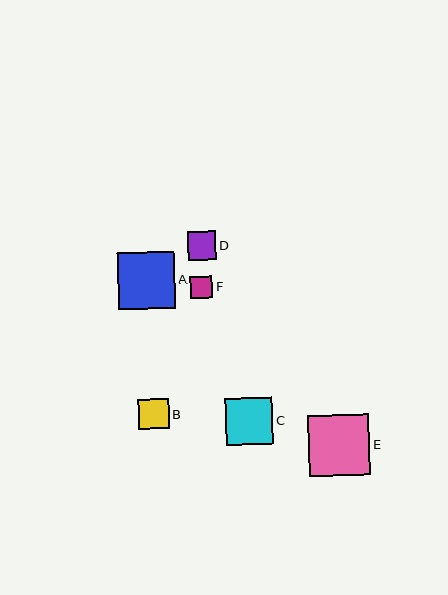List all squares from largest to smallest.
From largest to smallest: E, A, C, B, D, F.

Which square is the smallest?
Square F is the smallest with a size of approximately 22 pixels.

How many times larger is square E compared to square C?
Square E is approximately 1.3 times the size of square C.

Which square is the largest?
Square E is the largest with a size of approximately 61 pixels.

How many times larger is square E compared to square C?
Square E is approximately 1.3 times the size of square C.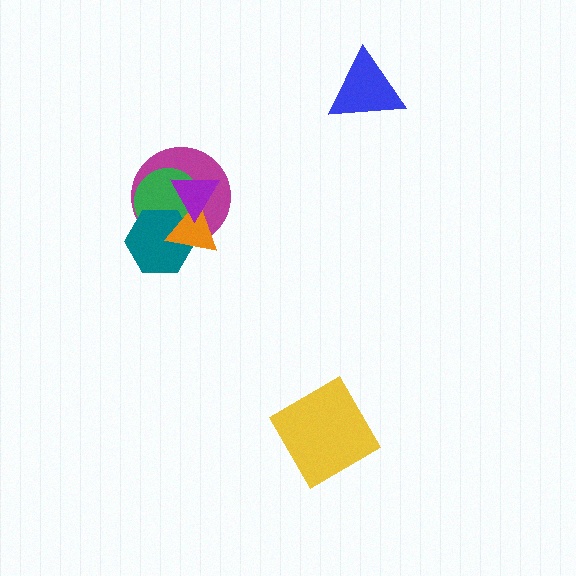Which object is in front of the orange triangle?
The purple triangle is in front of the orange triangle.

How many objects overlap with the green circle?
4 objects overlap with the green circle.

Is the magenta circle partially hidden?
Yes, it is partially covered by another shape.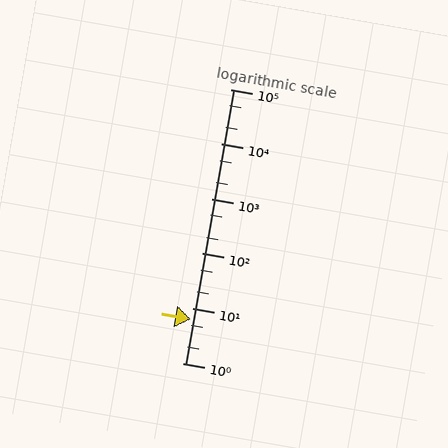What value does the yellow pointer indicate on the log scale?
The pointer indicates approximately 6.3.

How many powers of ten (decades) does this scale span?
The scale spans 5 decades, from 1 to 100000.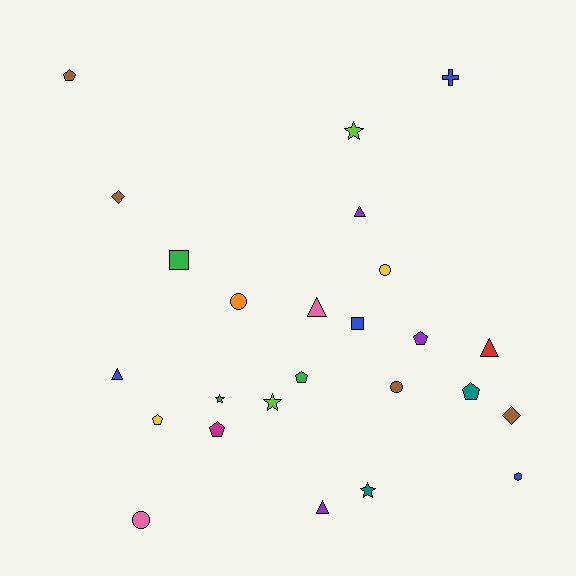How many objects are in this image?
There are 25 objects.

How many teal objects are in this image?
There are 2 teal objects.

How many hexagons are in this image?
There is 1 hexagon.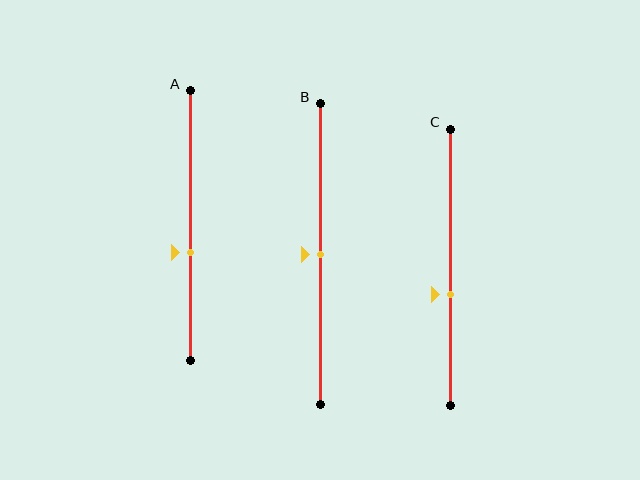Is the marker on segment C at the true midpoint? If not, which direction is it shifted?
No, the marker on segment C is shifted downward by about 10% of the segment length.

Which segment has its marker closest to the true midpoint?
Segment B has its marker closest to the true midpoint.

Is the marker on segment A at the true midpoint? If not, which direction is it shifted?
No, the marker on segment A is shifted downward by about 10% of the segment length.